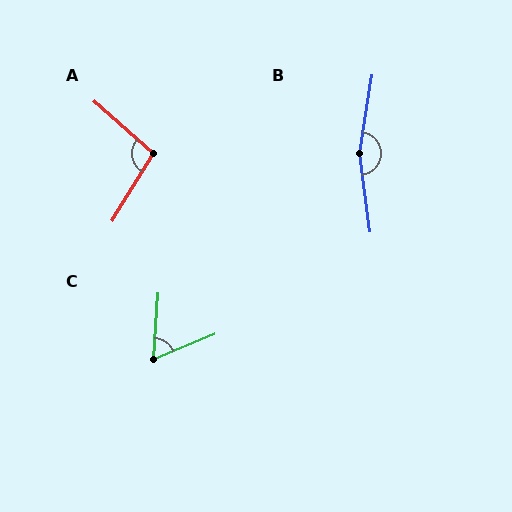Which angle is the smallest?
C, at approximately 64 degrees.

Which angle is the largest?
B, at approximately 163 degrees.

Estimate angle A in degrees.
Approximately 100 degrees.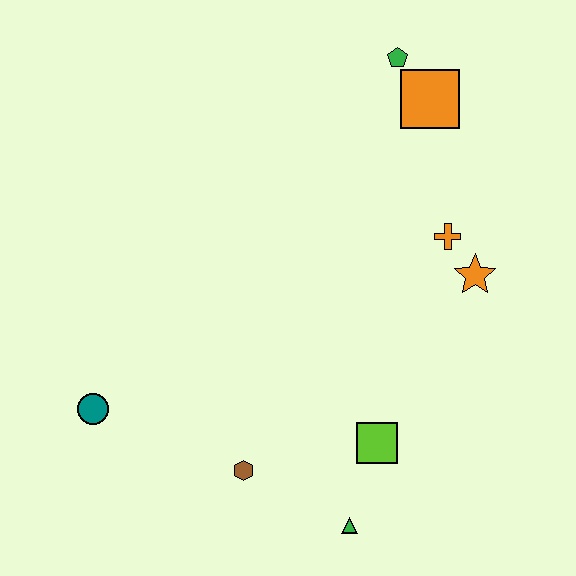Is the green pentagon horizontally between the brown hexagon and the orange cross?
Yes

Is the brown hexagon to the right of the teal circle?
Yes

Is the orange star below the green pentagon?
Yes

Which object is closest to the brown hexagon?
The green triangle is closest to the brown hexagon.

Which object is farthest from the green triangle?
The green pentagon is farthest from the green triangle.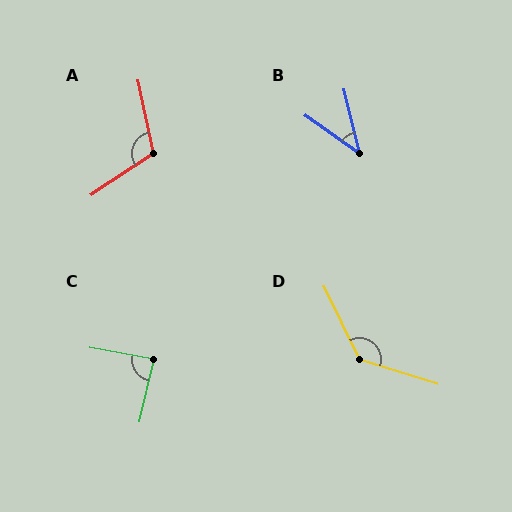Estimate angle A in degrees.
Approximately 112 degrees.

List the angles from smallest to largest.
B (41°), C (87°), A (112°), D (133°).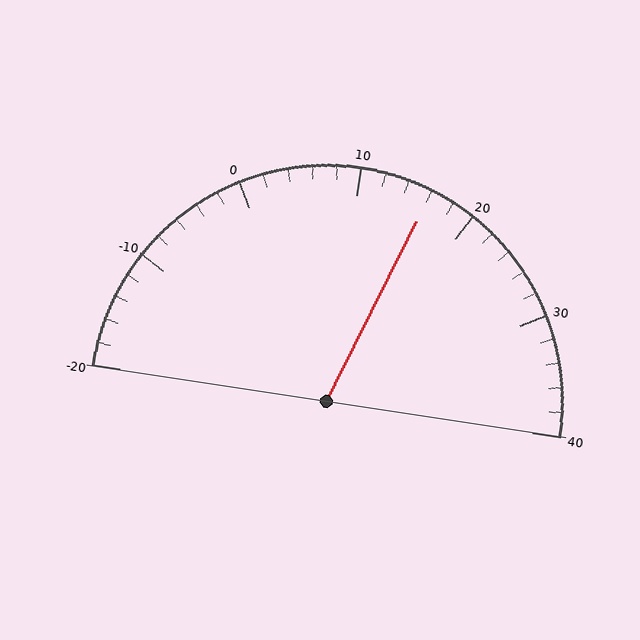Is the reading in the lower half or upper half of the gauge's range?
The reading is in the upper half of the range (-20 to 40).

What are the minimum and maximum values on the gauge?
The gauge ranges from -20 to 40.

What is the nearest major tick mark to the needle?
The nearest major tick mark is 20.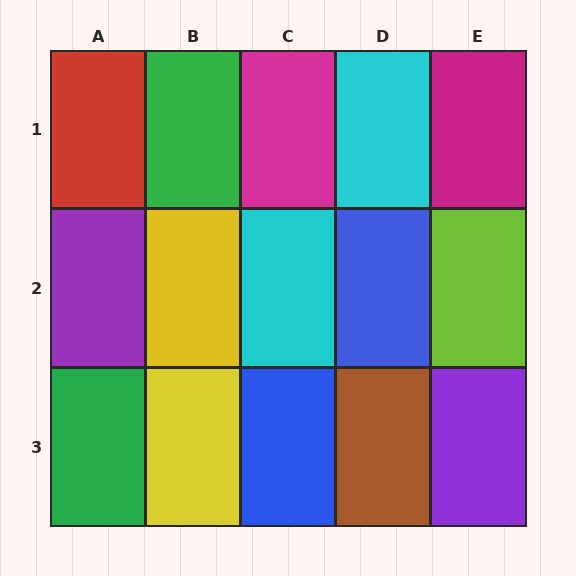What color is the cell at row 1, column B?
Green.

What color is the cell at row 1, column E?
Magenta.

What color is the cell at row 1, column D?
Cyan.